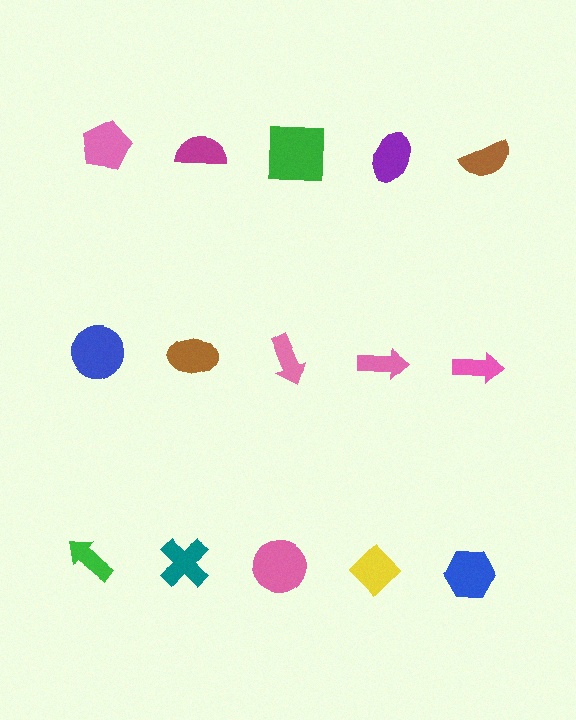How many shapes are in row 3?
5 shapes.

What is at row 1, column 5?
A brown semicircle.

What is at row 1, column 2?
A magenta semicircle.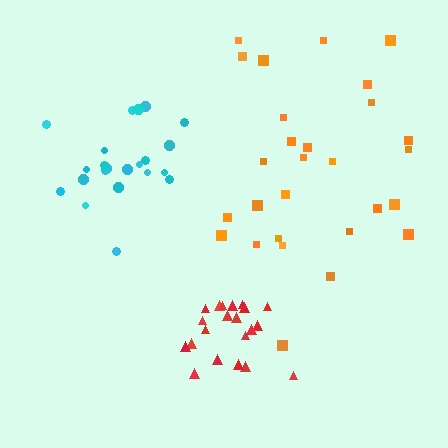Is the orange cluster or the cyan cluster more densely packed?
Cyan.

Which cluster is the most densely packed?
Red.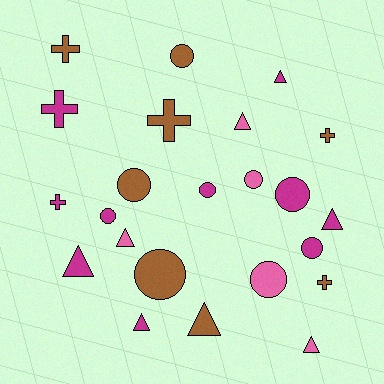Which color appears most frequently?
Magenta, with 10 objects.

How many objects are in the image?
There are 23 objects.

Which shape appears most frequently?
Circle, with 9 objects.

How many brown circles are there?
There are 3 brown circles.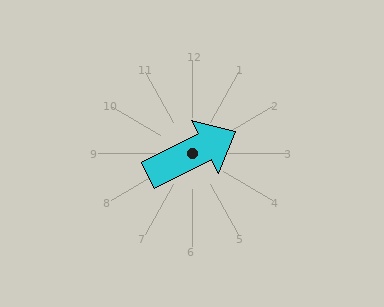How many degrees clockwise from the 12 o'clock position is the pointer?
Approximately 63 degrees.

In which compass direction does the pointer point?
Northeast.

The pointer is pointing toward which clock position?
Roughly 2 o'clock.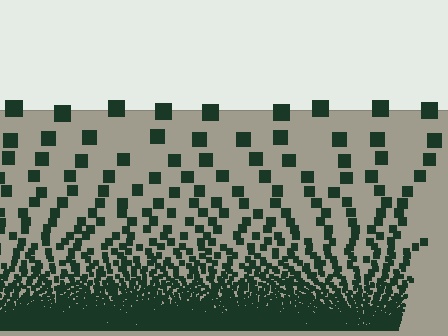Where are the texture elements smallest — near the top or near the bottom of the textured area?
Near the bottom.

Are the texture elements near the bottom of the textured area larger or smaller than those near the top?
Smaller. The gradient is inverted — elements near the bottom are smaller and denser.